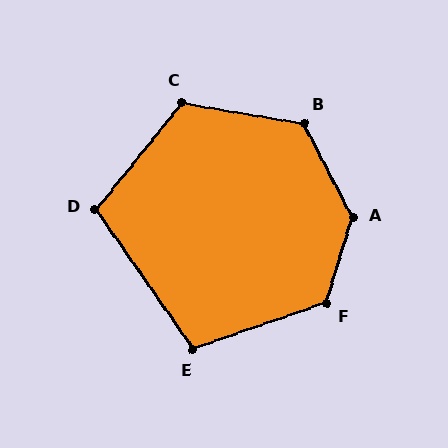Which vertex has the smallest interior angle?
E, at approximately 106 degrees.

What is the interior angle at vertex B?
Approximately 127 degrees (obtuse).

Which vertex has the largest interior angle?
A, at approximately 135 degrees.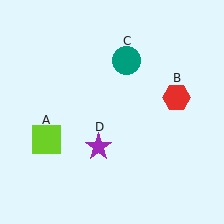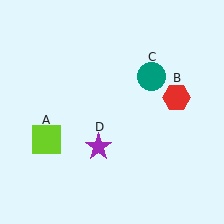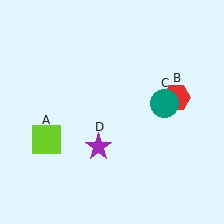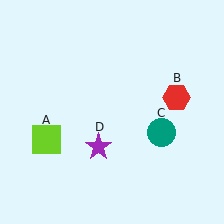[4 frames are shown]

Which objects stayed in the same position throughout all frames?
Lime square (object A) and red hexagon (object B) and purple star (object D) remained stationary.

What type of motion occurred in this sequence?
The teal circle (object C) rotated clockwise around the center of the scene.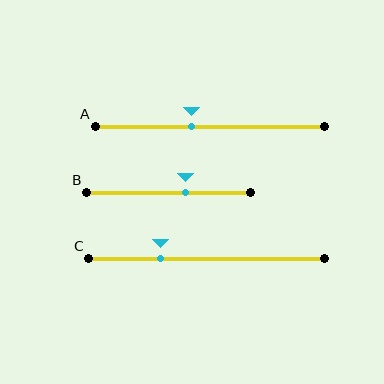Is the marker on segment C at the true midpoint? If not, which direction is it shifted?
No, the marker on segment C is shifted to the left by about 20% of the segment length.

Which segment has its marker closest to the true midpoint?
Segment A has its marker closest to the true midpoint.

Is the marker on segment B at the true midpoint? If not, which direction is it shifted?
No, the marker on segment B is shifted to the right by about 10% of the segment length.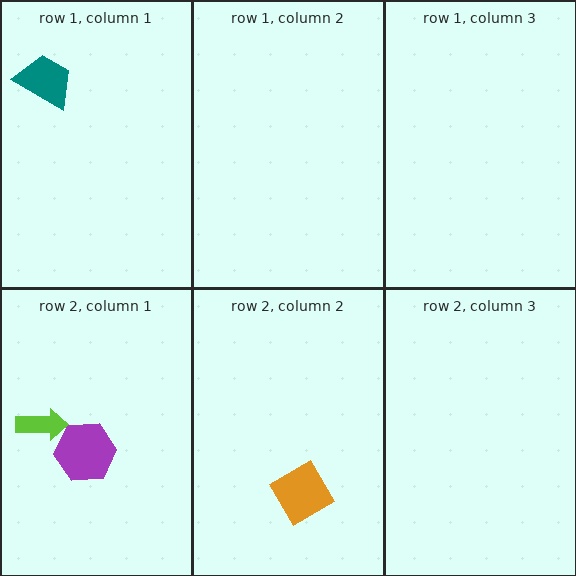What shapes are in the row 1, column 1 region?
The teal trapezoid.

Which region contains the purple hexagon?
The row 2, column 1 region.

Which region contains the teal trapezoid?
The row 1, column 1 region.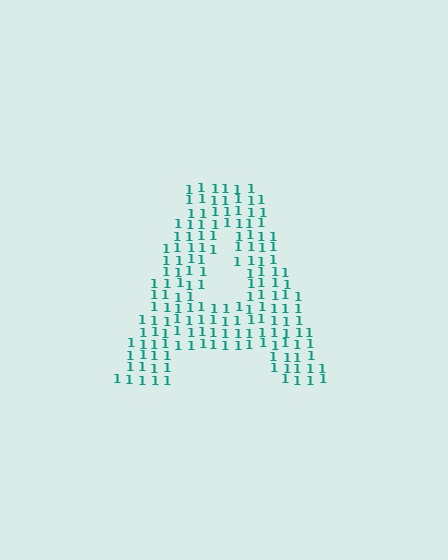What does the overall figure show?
The overall figure shows the letter A.